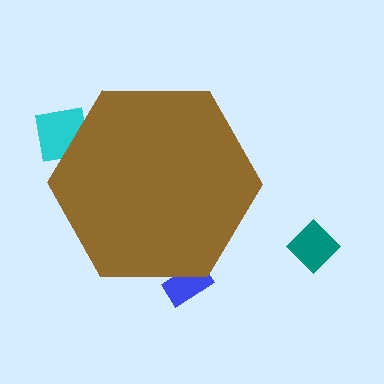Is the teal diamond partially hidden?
No, the teal diamond is fully visible.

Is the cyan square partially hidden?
Yes, the cyan square is partially hidden behind the brown hexagon.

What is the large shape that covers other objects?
A brown hexagon.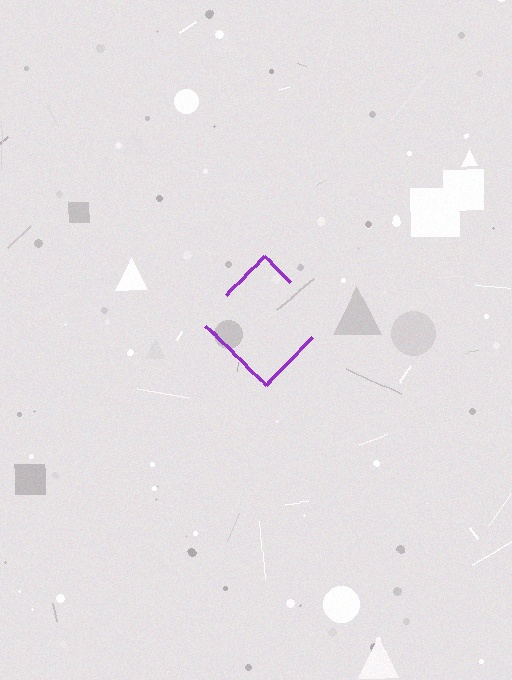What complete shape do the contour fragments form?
The contour fragments form a diamond.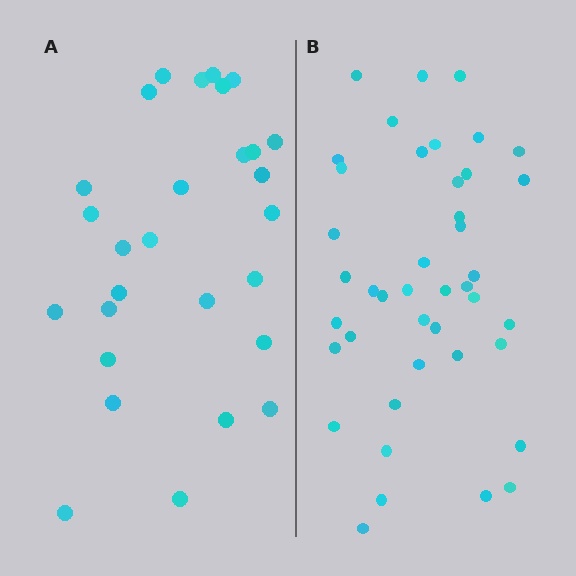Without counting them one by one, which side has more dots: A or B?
Region B (the right region) has more dots.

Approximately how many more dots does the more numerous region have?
Region B has approximately 15 more dots than region A.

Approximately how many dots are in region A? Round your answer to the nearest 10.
About 30 dots. (The exact count is 28, which rounds to 30.)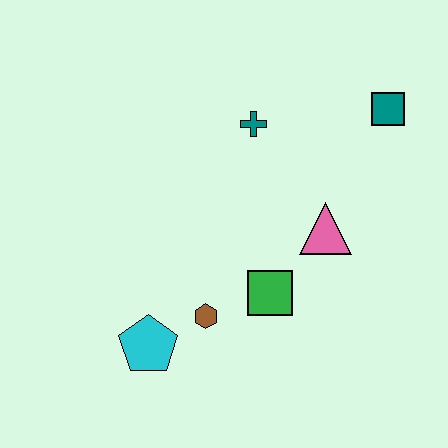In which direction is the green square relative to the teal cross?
The green square is below the teal cross.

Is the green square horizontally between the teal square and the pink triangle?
No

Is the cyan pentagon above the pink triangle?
No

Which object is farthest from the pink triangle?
The cyan pentagon is farthest from the pink triangle.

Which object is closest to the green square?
The brown hexagon is closest to the green square.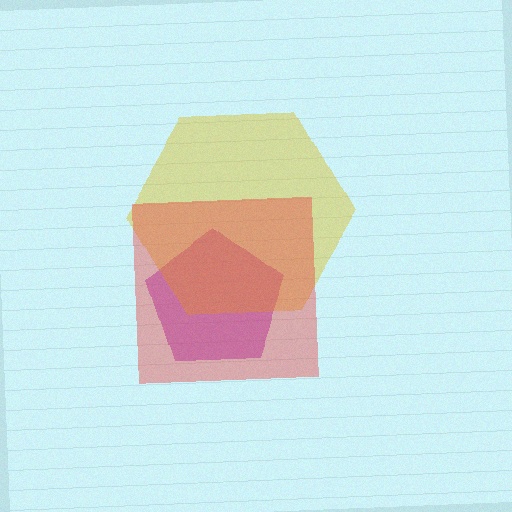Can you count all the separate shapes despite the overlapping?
Yes, there are 3 separate shapes.